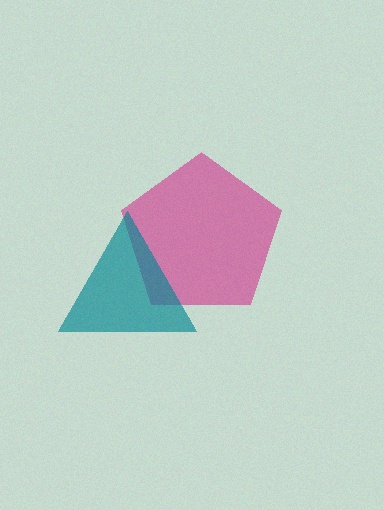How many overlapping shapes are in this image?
There are 2 overlapping shapes in the image.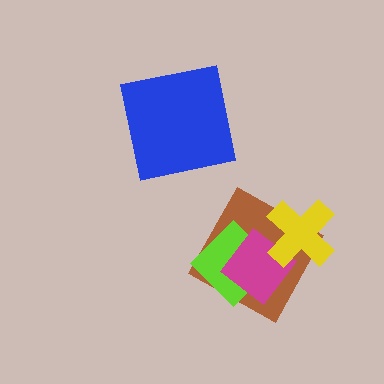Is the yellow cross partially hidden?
No, no other shape covers it.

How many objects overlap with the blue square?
0 objects overlap with the blue square.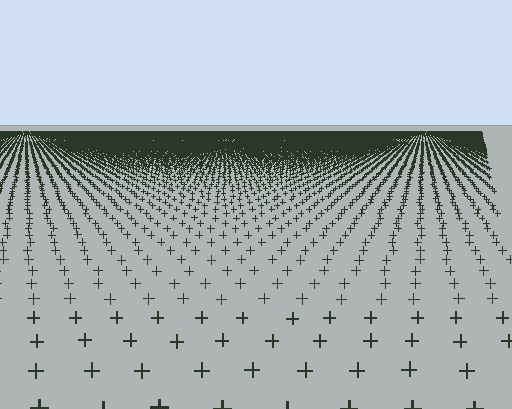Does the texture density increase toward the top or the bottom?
Density increases toward the top.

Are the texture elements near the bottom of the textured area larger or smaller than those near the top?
Larger. Near the bottom, elements are closer to the viewer and appear at a bigger on-screen size.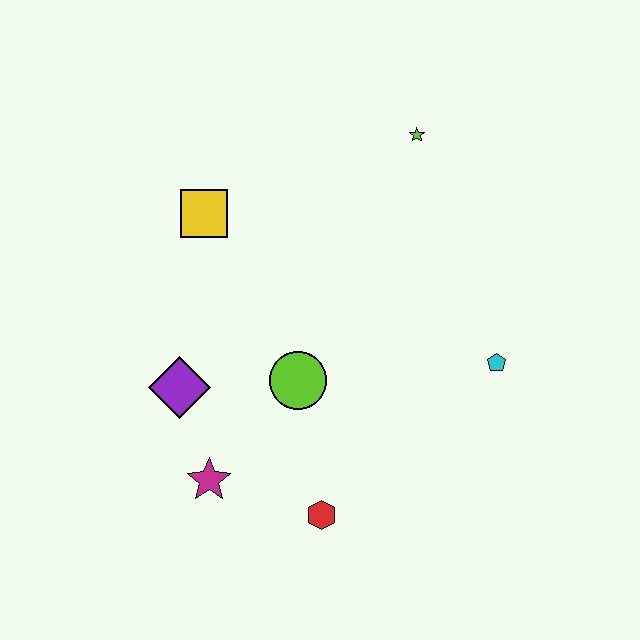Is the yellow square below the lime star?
Yes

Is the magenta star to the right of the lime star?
No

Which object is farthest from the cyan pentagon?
The yellow square is farthest from the cyan pentagon.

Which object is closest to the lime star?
The yellow square is closest to the lime star.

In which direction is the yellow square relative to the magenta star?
The yellow square is above the magenta star.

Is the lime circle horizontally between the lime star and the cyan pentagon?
No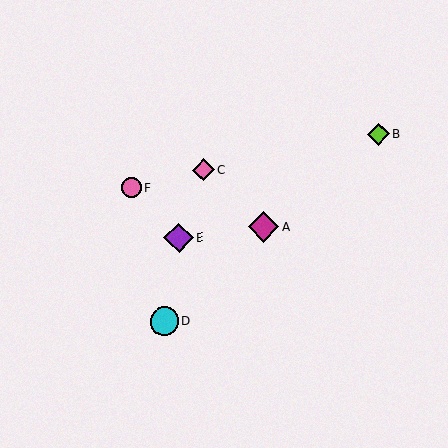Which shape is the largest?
The magenta diamond (labeled A) is the largest.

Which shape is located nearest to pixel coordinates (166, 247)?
The purple diamond (labeled E) at (179, 238) is nearest to that location.